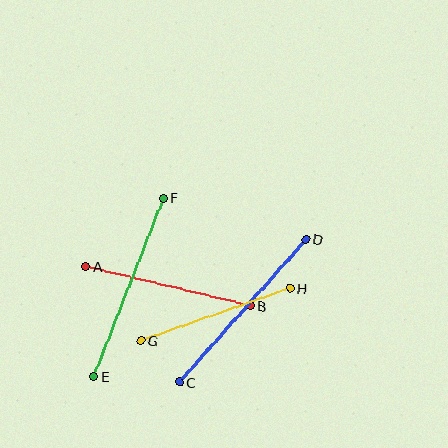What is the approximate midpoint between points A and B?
The midpoint is at approximately (168, 286) pixels.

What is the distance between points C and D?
The distance is approximately 191 pixels.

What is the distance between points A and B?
The distance is approximately 169 pixels.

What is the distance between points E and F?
The distance is approximately 191 pixels.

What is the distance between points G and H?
The distance is approximately 158 pixels.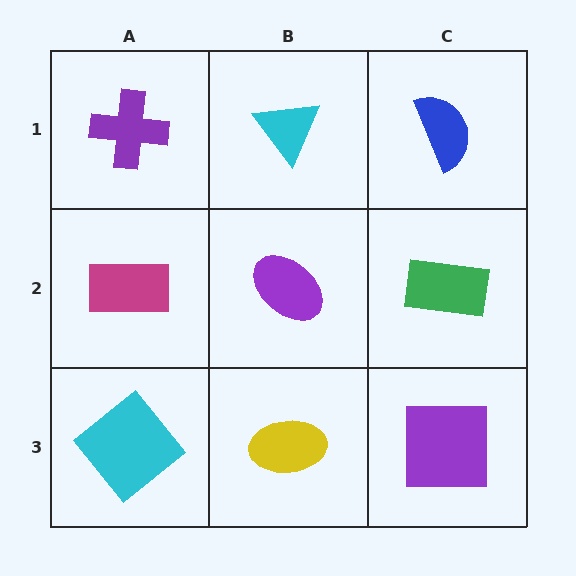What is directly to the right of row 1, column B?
A blue semicircle.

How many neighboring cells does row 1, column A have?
2.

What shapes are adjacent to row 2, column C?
A blue semicircle (row 1, column C), a purple square (row 3, column C), a purple ellipse (row 2, column B).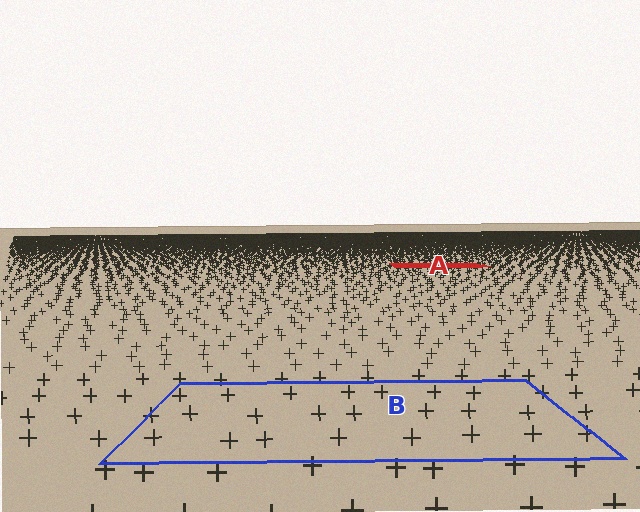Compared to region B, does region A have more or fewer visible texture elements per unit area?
Region A has more texture elements per unit area — they are packed more densely because it is farther away.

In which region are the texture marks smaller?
The texture marks are smaller in region A, because it is farther away.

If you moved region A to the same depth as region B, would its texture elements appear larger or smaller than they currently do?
They would appear larger. At a closer depth, the same texture elements are projected at a bigger on-screen size.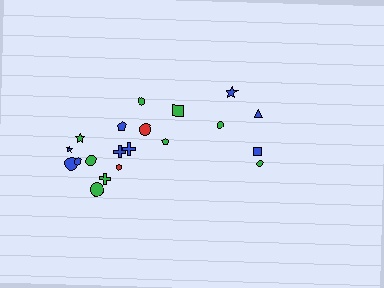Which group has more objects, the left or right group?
The left group.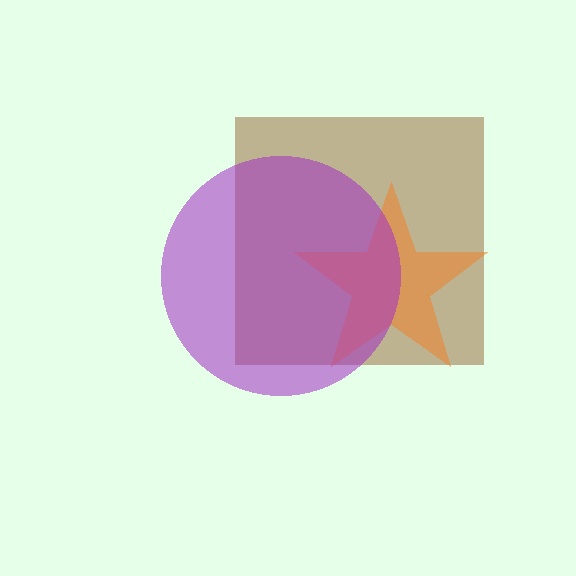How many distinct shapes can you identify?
There are 3 distinct shapes: a brown square, an orange star, a purple circle.